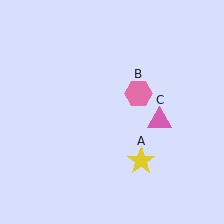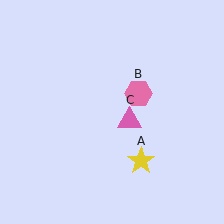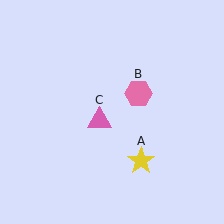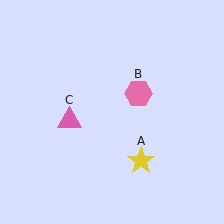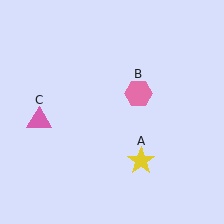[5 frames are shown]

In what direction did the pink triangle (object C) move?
The pink triangle (object C) moved left.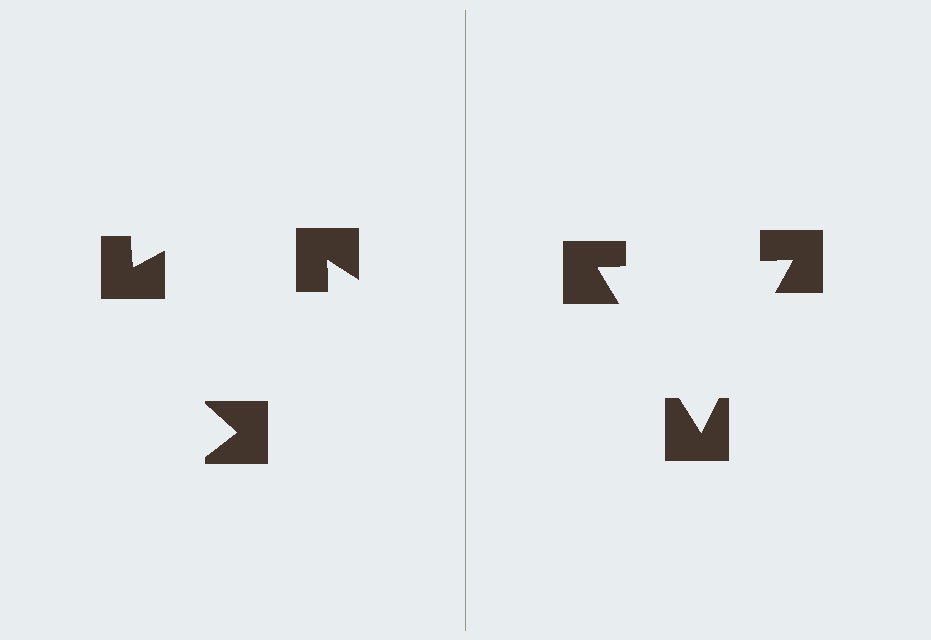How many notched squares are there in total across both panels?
6 — 3 on each side.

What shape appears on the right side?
An illusory triangle.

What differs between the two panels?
The notched squares are positioned identically on both sides; only the wedge orientations differ. On the right they align to a triangle; on the left they are misaligned.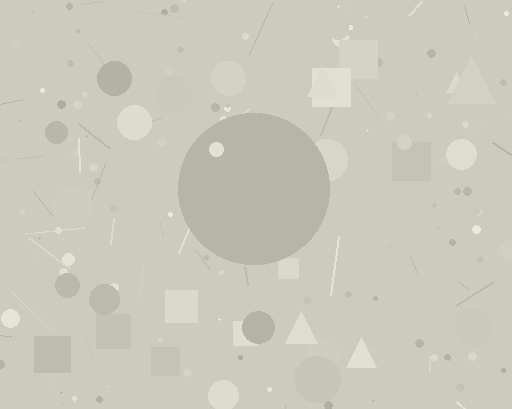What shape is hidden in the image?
A circle is hidden in the image.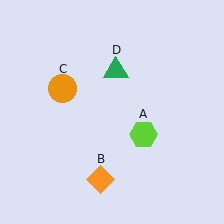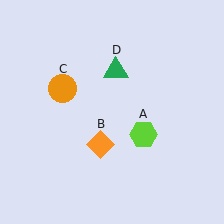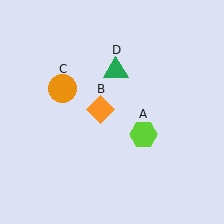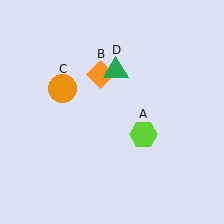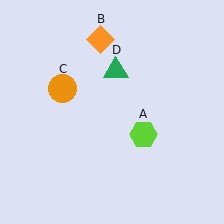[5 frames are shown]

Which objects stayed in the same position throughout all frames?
Lime hexagon (object A) and orange circle (object C) and green triangle (object D) remained stationary.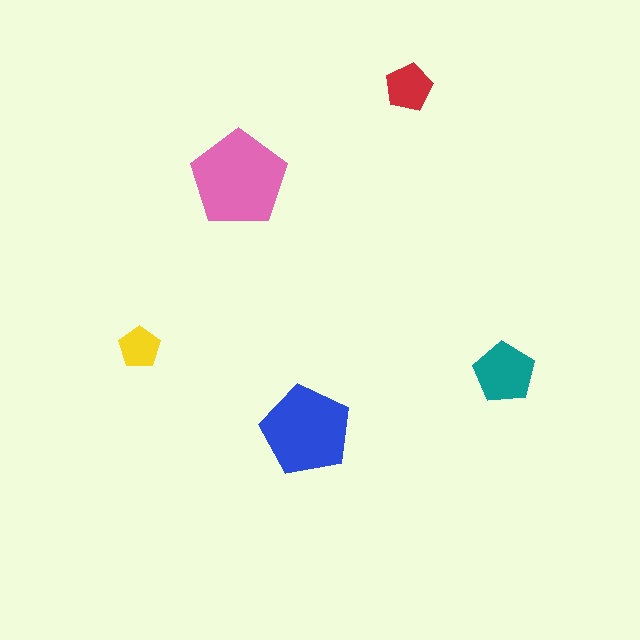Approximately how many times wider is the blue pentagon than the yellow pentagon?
About 2 times wider.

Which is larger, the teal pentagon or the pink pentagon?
The pink one.